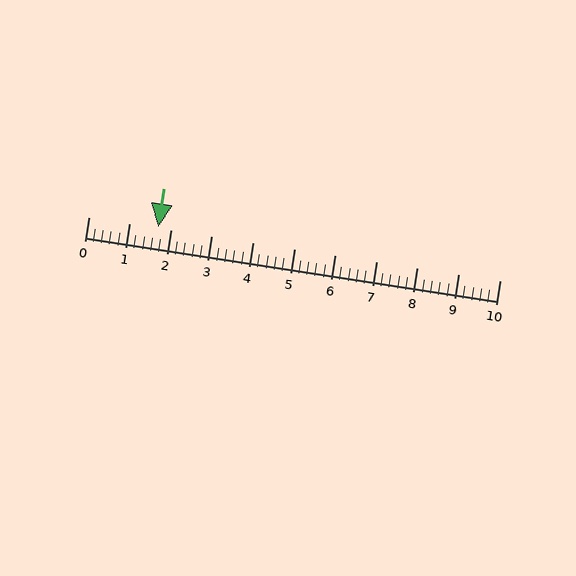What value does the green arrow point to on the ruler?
The green arrow points to approximately 1.7.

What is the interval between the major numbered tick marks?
The major tick marks are spaced 1 units apart.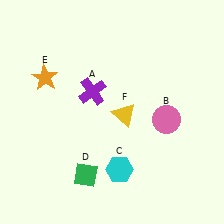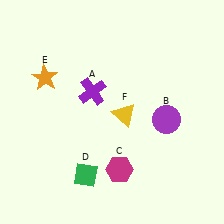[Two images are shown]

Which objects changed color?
B changed from pink to purple. C changed from cyan to magenta.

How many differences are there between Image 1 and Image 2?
There are 2 differences between the two images.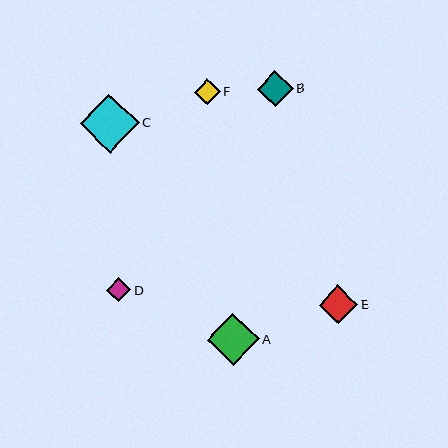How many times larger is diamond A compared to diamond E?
Diamond A is approximately 1.4 times the size of diamond E.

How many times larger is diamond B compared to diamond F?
Diamond B is approximately 1.4 times the size of diamond F.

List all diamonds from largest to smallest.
From largest to smallest: C, A, E, B, F, D.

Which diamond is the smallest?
Diamond D is the smallest with a size of approximately 24 pixels.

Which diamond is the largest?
Diamond C is the largest with a size of approximately 59 pixels.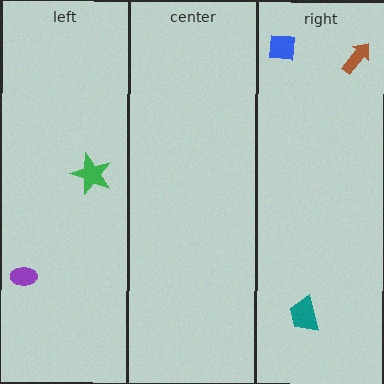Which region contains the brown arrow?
The right region.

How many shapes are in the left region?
2.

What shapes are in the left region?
The purple ellipse, the green star.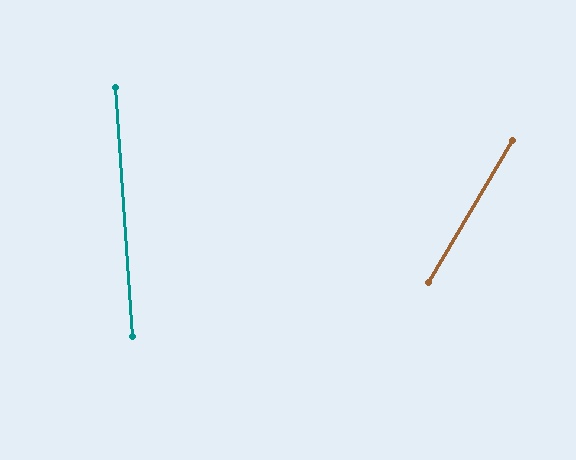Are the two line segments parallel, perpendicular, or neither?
Neither parallel nor perpendicular — they differ by about 34°.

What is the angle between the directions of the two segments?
Approximately 34 degrees.